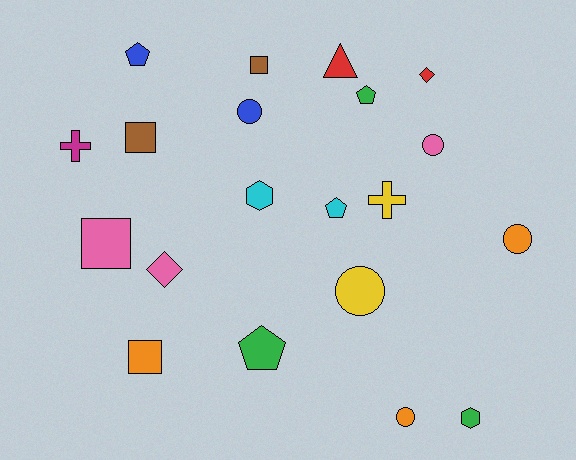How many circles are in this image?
There are 5 circles.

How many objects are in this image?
There are 20 objects.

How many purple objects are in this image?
There are no purple objects.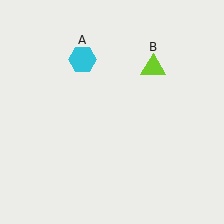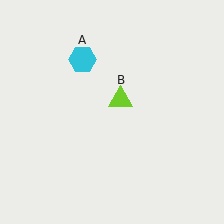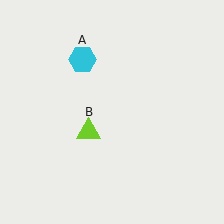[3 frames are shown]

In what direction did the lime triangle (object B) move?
The lime triangle (object B) moved down and to the left.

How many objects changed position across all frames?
1 object changed position: lime triangle (object B).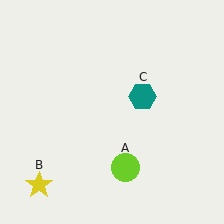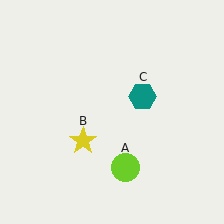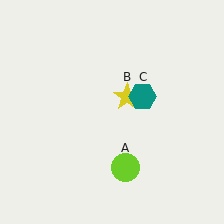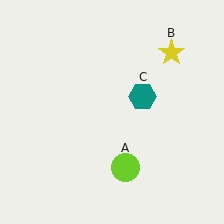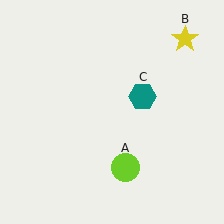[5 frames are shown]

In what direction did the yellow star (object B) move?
The yellow star (object B) moved up and to the right.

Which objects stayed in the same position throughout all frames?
Lime circle (object A) and teal hexagon (object C) remained stationary.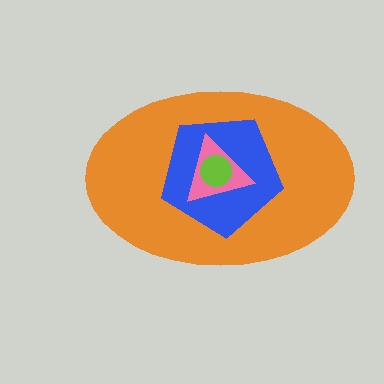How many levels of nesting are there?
4.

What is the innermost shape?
The lime circle.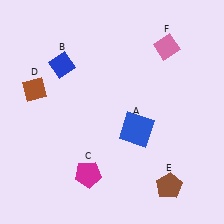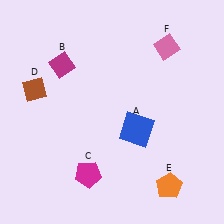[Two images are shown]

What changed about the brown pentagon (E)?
In Image 1, E is brown. In Image 2, it changed to orange.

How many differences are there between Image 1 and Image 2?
There are 2 differences between the two images.